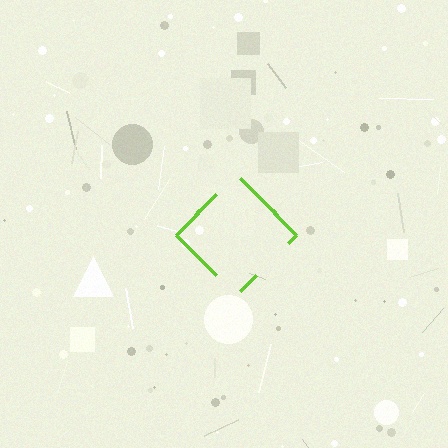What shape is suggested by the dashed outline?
The dashed outline suggests a diamond.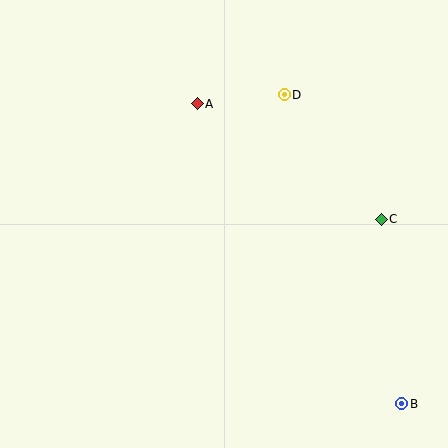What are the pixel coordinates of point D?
Point D is at (284, 95).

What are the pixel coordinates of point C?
Point C is at (381, 219).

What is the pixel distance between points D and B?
The distance between D and B is 331 pixels.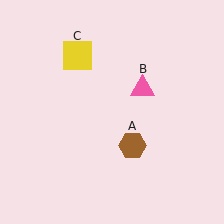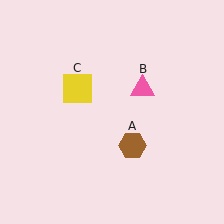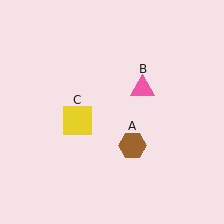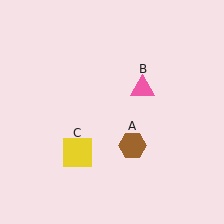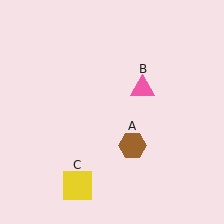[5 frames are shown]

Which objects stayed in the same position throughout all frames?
Brown hexagon (object A) and pink triangle (object B) remained stationary.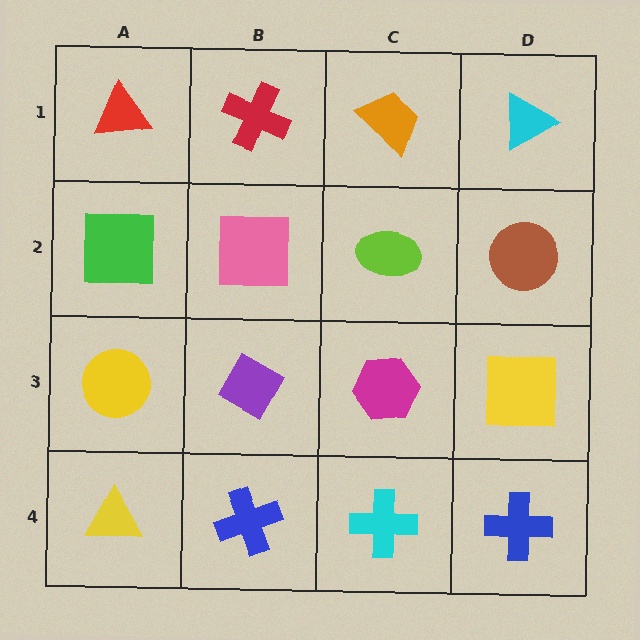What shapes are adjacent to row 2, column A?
A red triangle (row 1, column A), a yellow circle (row 3, column A), a pink square (row 2, column B).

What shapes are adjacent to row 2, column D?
A cyan triangle (row 1, column D), a yellow square (row 3, column D), a lime ellipse (row 2, column C).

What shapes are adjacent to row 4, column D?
A yellow square (row 3, column D), a cyan cross (row 4, column C).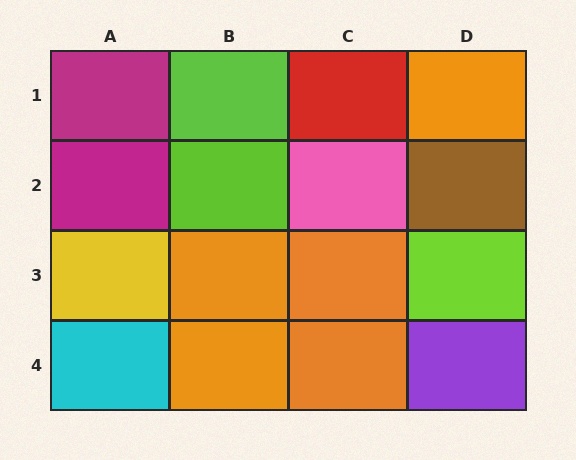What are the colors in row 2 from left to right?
Magenta, lime, pink, brown.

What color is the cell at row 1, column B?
Lime.